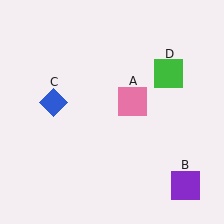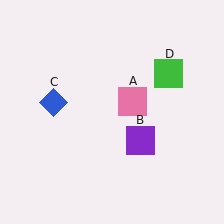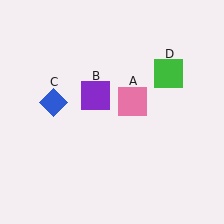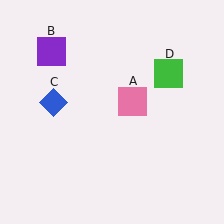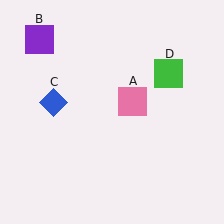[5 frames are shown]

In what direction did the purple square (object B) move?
The purple square (object B) moved up and to the left.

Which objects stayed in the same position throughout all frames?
Pink square (object A) and blue diamond (object C) and green square (object D) remained stationary.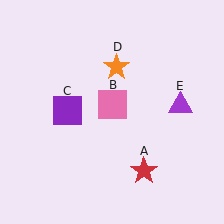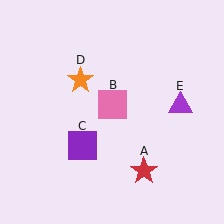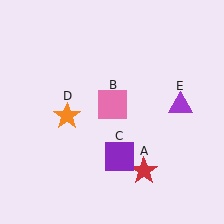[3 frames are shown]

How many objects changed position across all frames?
2 objects changed position: purple square (object C), orange star (object D).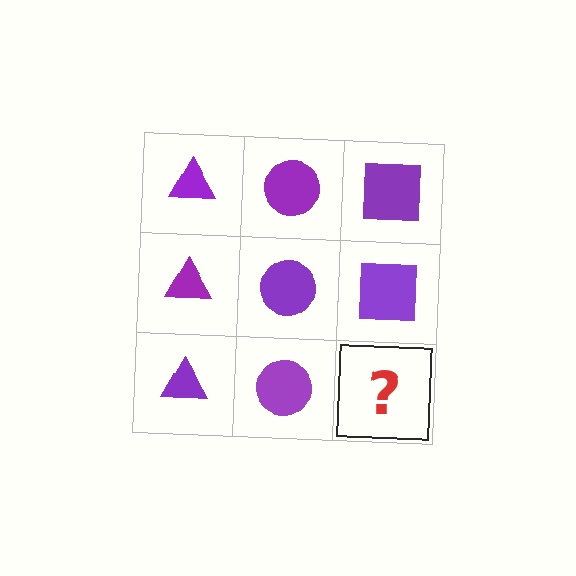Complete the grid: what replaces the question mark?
The question mark should be replaced with a purple square.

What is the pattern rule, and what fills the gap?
The rule is that each column has a consistent shape. The gap should be filled with a purple square.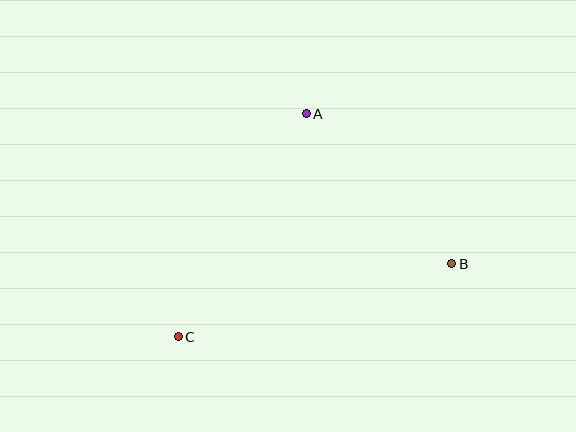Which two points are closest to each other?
Points A and B are closest to each other.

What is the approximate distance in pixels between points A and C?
The distance between A and C is approximately 257 pixels.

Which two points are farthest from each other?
Points B and C are farthest from each other.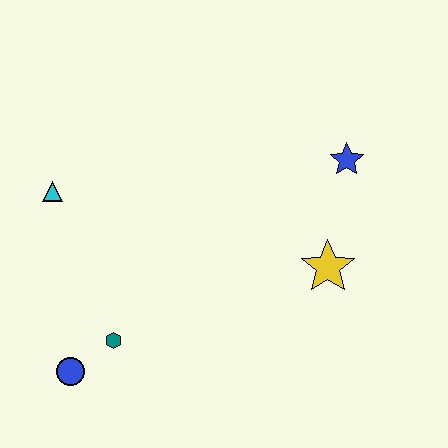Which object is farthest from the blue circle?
The blue star is farthest from the blue circle.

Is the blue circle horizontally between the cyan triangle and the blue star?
Yes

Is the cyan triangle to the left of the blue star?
Yes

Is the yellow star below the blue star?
Yes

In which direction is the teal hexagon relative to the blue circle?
The teal hexagon is to the right of the blue circle.